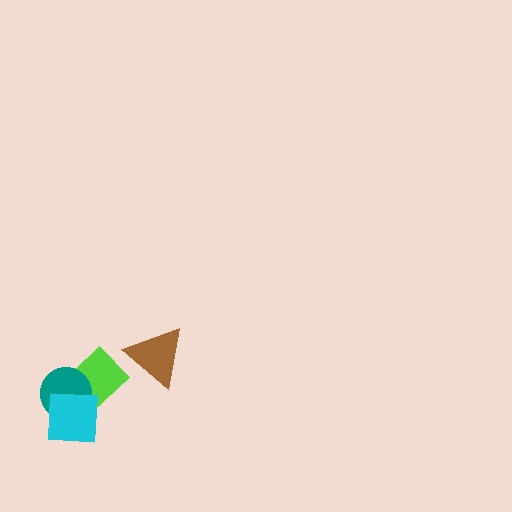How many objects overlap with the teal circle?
2 objects overlap with the teal circle.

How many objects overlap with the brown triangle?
0 objects overlap with the brown triangle.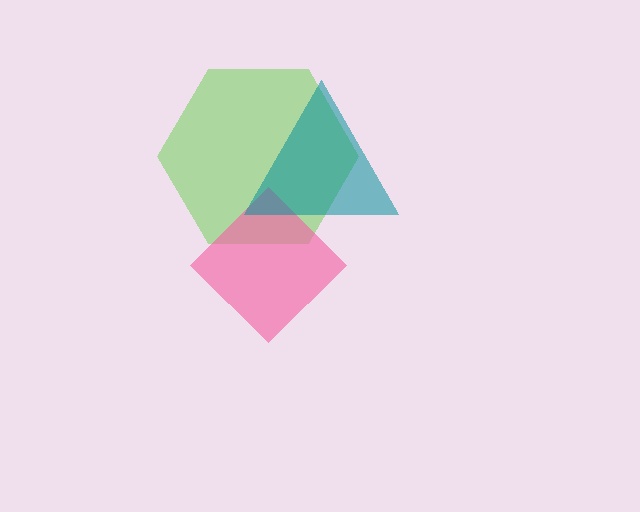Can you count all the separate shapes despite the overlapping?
Yes, there are 3 separate shapes.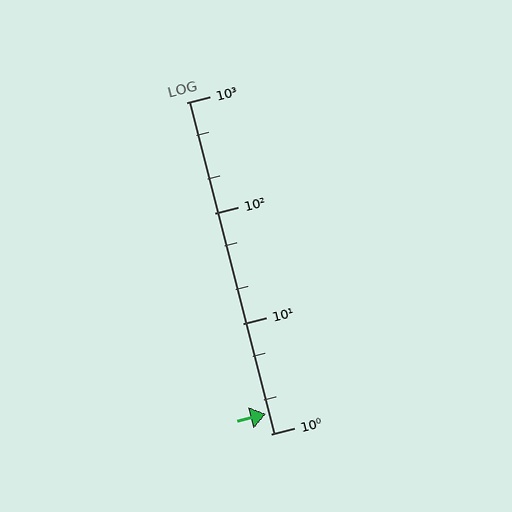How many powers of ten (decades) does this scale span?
The scale spans 3 decades, from 1 to 1000.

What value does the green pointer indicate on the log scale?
The pointer indicates approximately 1.5.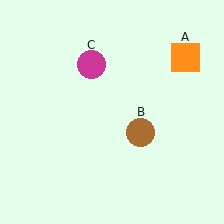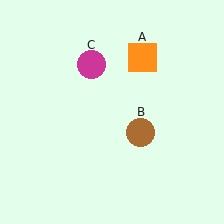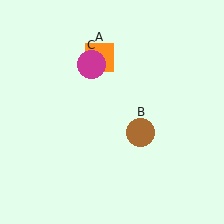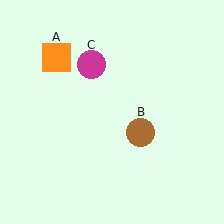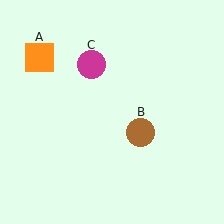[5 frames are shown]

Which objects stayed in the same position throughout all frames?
Brown circle (object B) and magenta circle (object C) remained stationary.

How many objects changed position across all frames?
1 object changed position: orange square (object A).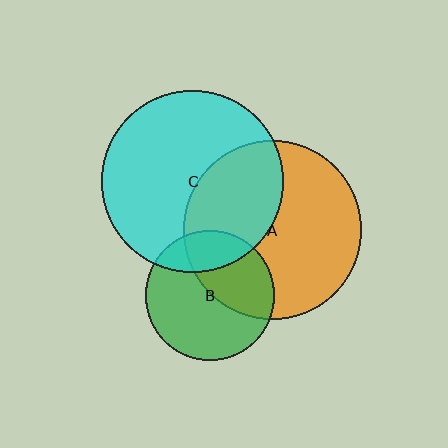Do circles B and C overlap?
Yes.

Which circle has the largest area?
Circle C (cyan).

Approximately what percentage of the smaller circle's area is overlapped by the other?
Approximately 20%.